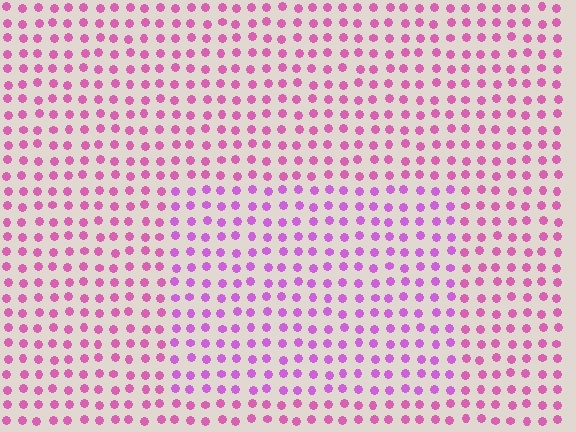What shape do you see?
I see a rectangle.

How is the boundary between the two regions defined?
The boundary is defined purely by a slight shift in hue (about 25 degrees). Spacing, size, and orientation are identical on both sides.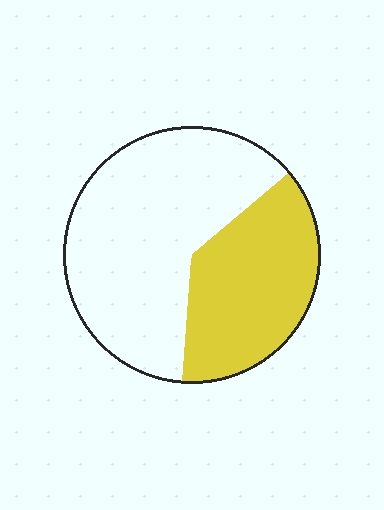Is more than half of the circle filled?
No.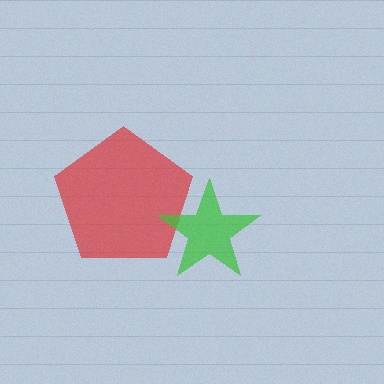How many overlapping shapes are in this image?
There are 2 overlapping shapes in the image.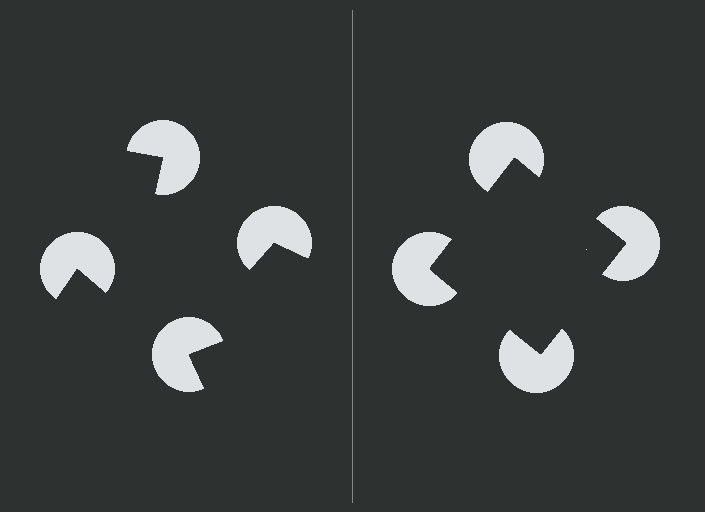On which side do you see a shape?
An illusory square appears on the right side. On the left side the wedge cuts are rotated, so no coherent shape forms.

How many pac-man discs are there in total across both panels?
8 — 4 on each side.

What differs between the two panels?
The pac-man discs are positioned identically on both sides; only the wedge orientations differ. On the right they align to a square; on the left they are misaligned.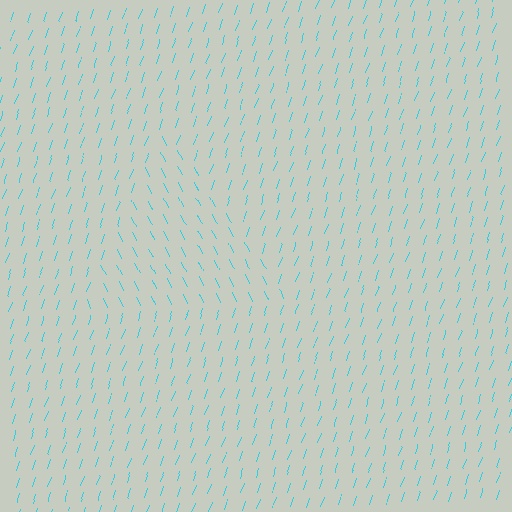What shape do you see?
I see a triangle.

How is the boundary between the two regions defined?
The boundary is defined purely by a change in line orientation (approximately 45 degrees difference). All lines are the same color and thickness.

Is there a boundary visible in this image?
Yes, there is a texture boundary formed by a change in line orientation.